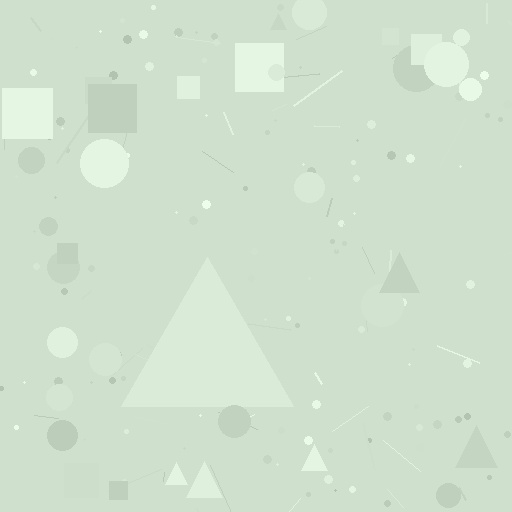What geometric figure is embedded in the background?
A triangle is embedded in the background.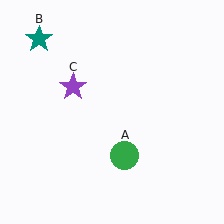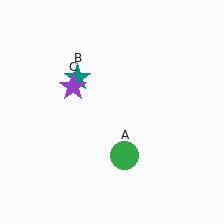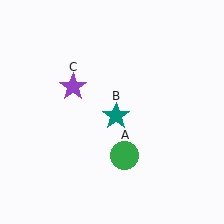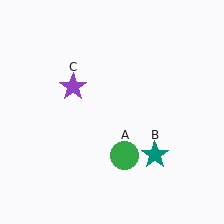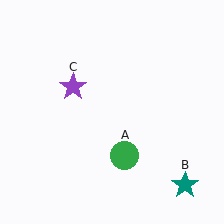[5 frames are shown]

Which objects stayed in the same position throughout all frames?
Green circle (object A) and purple star (object C) remained stationary.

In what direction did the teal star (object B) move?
The teal star (object B) moved down and to the right.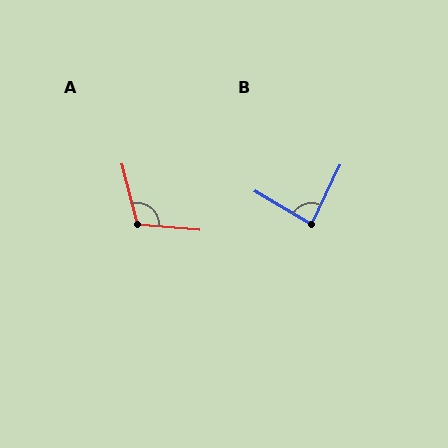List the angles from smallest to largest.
B (85°), A (110°).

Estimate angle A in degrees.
Approximately 110 degrees.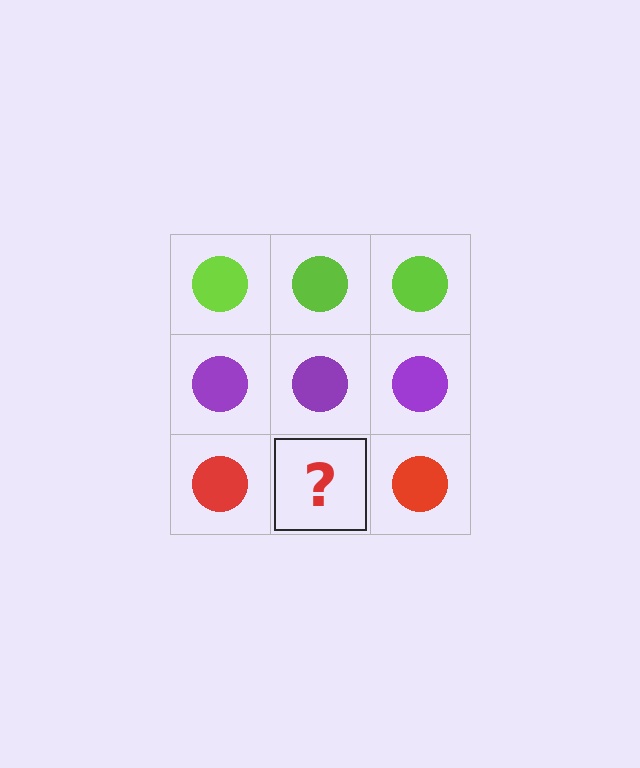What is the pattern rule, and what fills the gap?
The rule is that each row has a consistent color. The gap should be filled with a red circle.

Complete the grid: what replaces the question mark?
The question mark should be replaced with a red circle.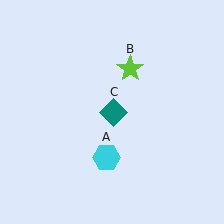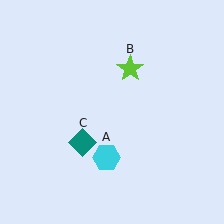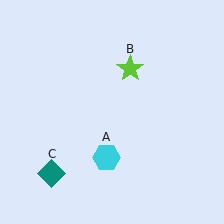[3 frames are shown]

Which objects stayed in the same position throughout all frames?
Cyan hexagon (object A) and lime star (object B) remained stationary.